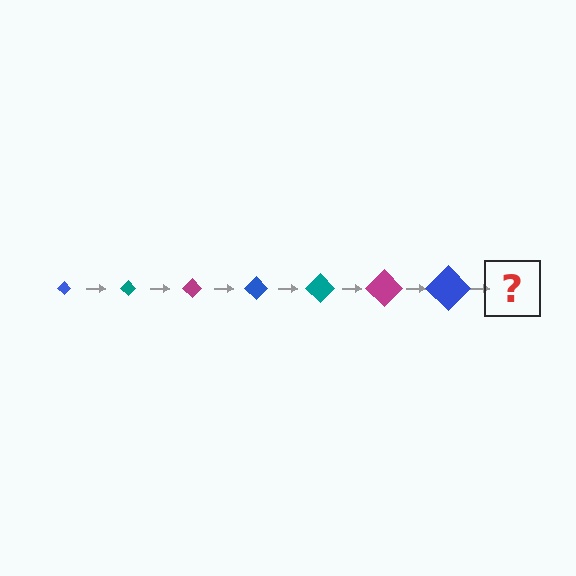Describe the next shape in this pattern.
It should be a teal diamond, larger than the previous one.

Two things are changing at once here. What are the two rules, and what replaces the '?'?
The two rules are that the diamond grows larger each step and the color cycles through blue, teal, and magenta. The '?' should be a teal diamond, larger than the previous one.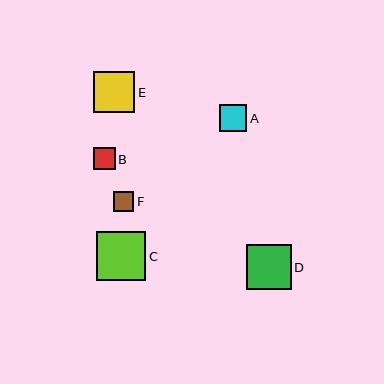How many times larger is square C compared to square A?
Square C is approximately 1.8 times the size of square A.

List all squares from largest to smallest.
From largest to smallest: C, D, E, A, B, F.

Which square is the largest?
Square C is the largest with a size of approximately 49 pixels.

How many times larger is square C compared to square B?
Square C is approximately 2.2 times the size of square B.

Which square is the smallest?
Square F is the smallest with a size of approximately 20 pixels.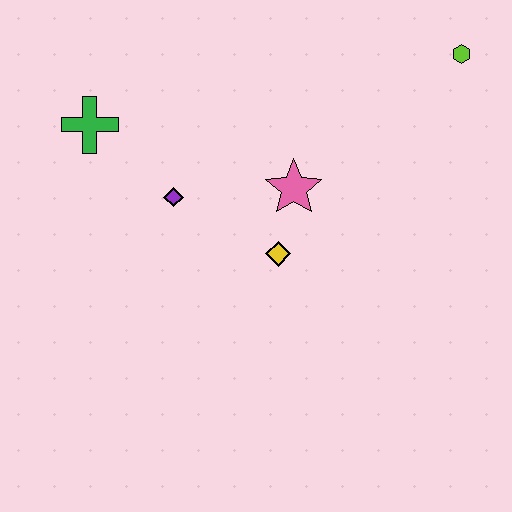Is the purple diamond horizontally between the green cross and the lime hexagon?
Yes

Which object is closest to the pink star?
The yellow diamond is closest to the pink star.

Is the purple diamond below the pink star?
Yes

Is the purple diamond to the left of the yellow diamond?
Yes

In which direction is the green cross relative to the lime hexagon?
The green cross is to the left of the lime hexagon.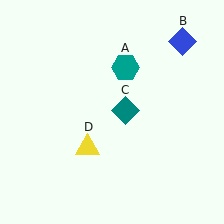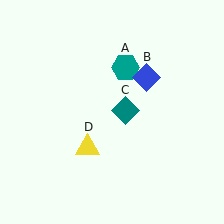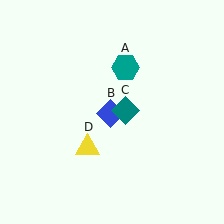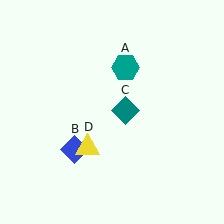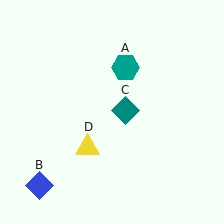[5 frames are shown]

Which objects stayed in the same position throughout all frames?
Teal hexagon (object A) and teal diamond (object C) and yellow triangle (object D) remained stationary.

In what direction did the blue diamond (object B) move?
The blue diamond (object B) moved down and to the left.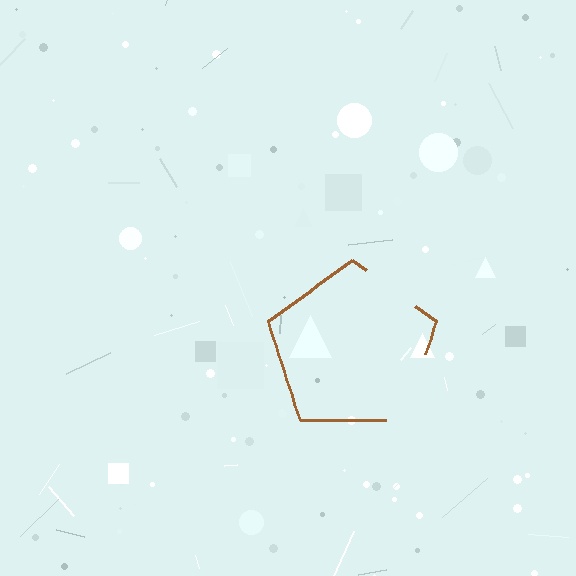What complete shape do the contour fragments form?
The contour fragments form a pentagon.